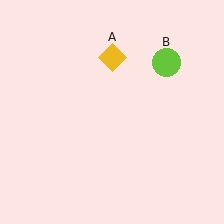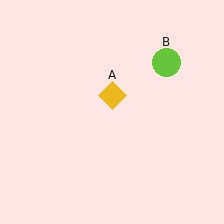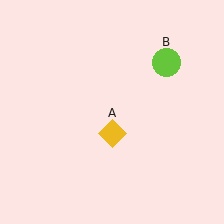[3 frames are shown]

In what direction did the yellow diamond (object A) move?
The yellow diamond (object A) moved down.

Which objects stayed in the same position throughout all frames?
Lime circle (object B) remained stationary.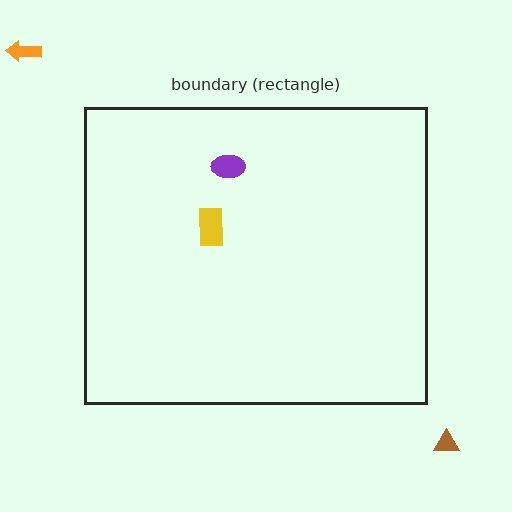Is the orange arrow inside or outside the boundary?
Outside.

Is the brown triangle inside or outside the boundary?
Outside.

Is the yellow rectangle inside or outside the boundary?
Inside.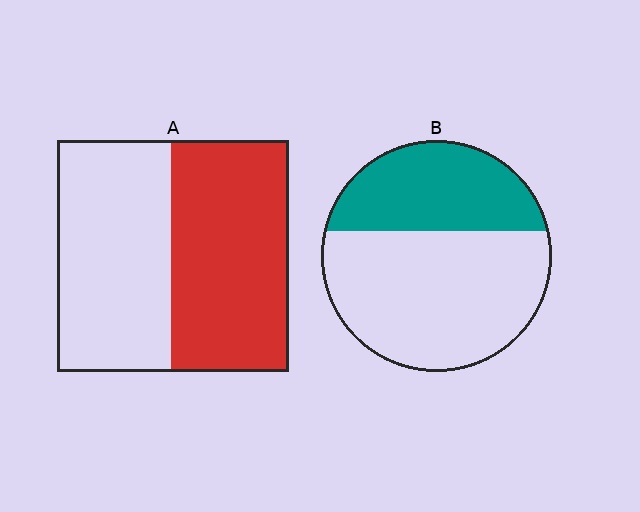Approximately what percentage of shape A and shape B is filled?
A is approximately 50% and B is approximately 35%.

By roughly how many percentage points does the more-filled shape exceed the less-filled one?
By roughly 15 percentage points (A over B).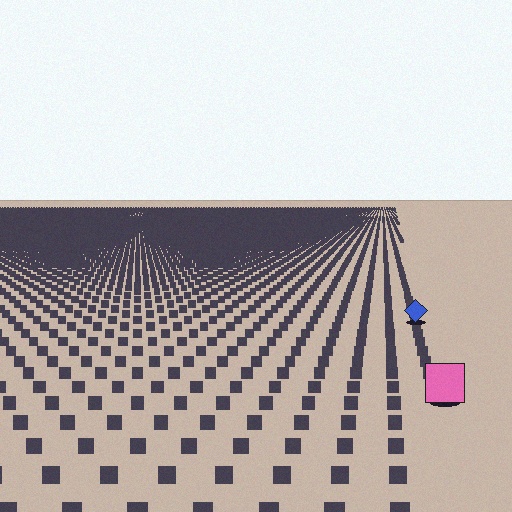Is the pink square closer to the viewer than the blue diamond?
Yes. The pink square is closer — you can tell from the texture gradient: the ground texture is coarser near it.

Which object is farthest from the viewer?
The blue diamond is farthest from the viewer. It appears smaller and the ground texture around it is denser.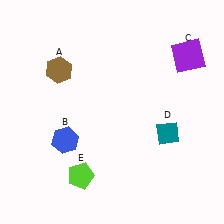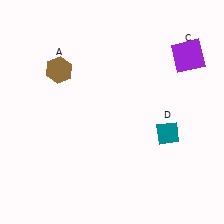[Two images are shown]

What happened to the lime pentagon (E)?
The lime pentagon (E) was removed in Image 2. It was in the bottom-left area of Image 1.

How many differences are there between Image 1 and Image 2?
There are 2 differences between the two images.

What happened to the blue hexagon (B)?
The blue hexagon (B) was removed in Image 2. It was in the bottom-left area of Image 1.